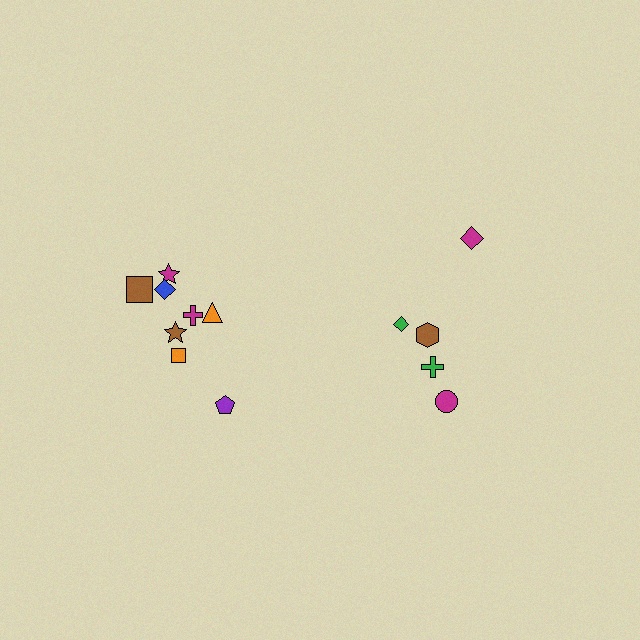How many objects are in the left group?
There are 8 objects.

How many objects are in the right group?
There are 5 objects.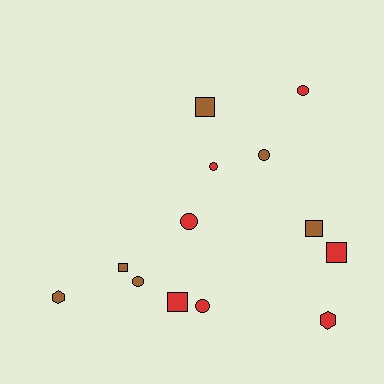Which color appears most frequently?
Red, with 7 objects.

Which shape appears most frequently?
Circle, with 6 objects.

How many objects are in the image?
There are 13 objects.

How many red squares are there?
There are 2 red squares.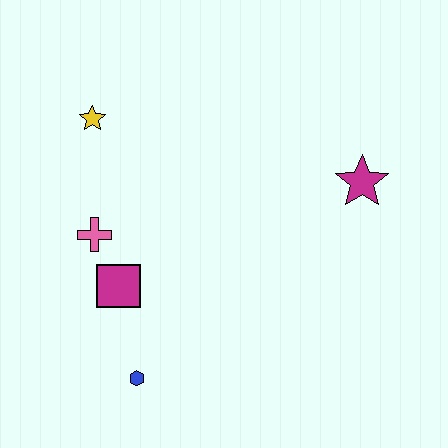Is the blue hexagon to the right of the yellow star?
Yes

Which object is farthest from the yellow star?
The magenta star is farthest from the yellow star.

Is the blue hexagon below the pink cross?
Yes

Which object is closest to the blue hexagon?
The magenta square is closest to the blue hexagon.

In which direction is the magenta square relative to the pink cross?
The magenta square is below the pink cross.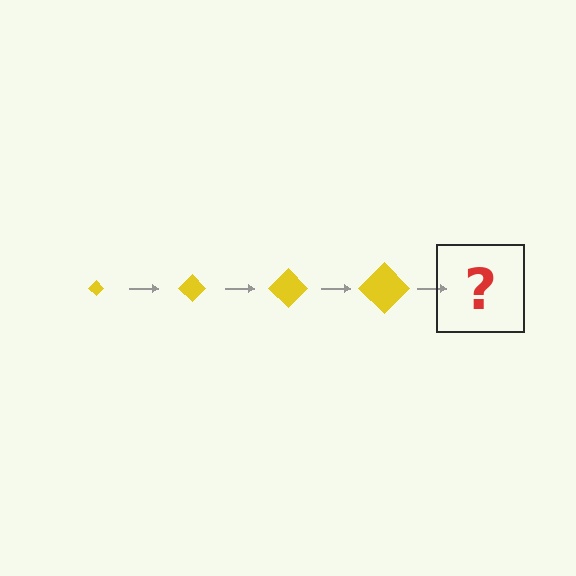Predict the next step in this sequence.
The next step is a yellow diamond, larger than the previous one.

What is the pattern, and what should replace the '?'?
The pattern is that the diamond gets progressively larger each step. The '?' should be a yellow diamond, larger than the previous one.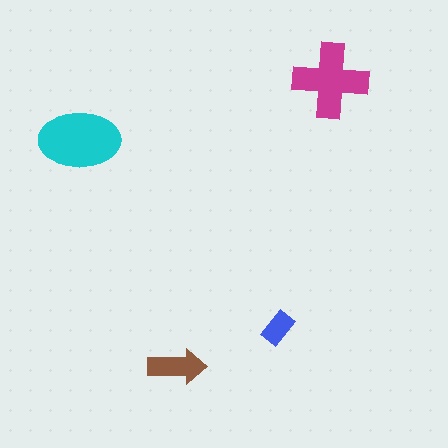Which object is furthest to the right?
The magenta cross is rightmost.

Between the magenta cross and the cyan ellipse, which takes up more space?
The cyan ellipse.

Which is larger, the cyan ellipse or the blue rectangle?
The cyan ellipse.